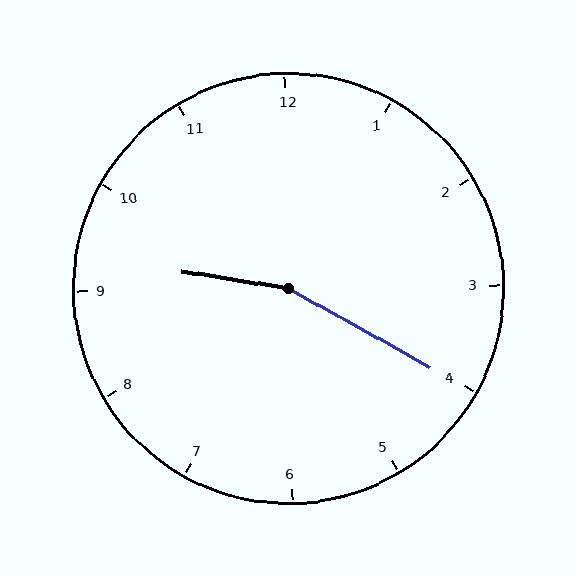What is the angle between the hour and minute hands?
Approximately 160 degrees.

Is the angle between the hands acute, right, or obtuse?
It is obtuse.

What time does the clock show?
9:20.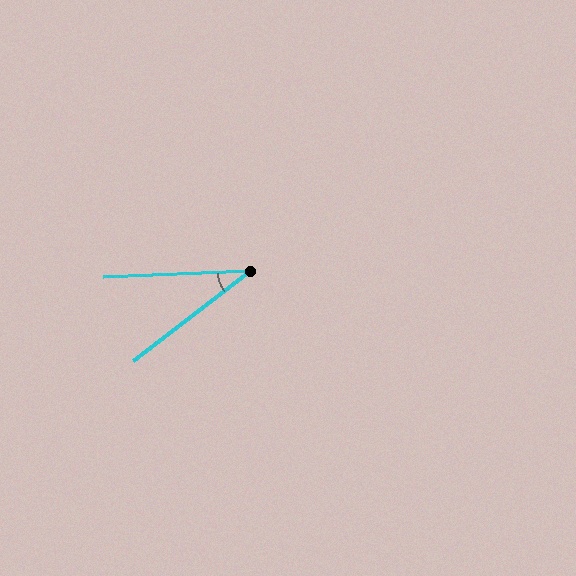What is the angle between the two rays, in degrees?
Approximately 35 degrees.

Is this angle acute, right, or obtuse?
It is acute.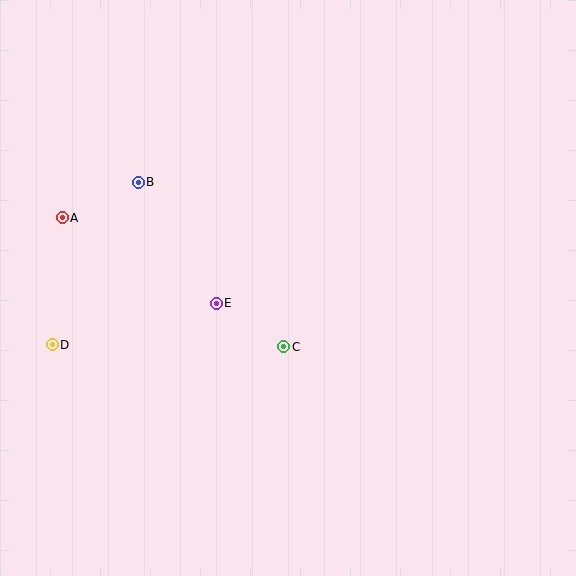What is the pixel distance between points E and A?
The distance between E and A is 176 pixels.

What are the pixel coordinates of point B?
Point B is at (138, 182).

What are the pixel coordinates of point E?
Point E is at (216, 303).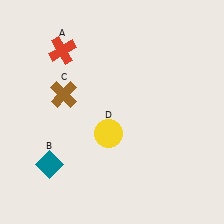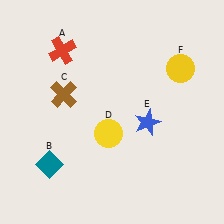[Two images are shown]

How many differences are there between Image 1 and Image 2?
There are 2 differences between the two images.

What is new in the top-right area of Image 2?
A yellow circle (F) was added in the top-right area of Image 2.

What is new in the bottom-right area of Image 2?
A blue star (E) was added in the bottom-right area of Image 2.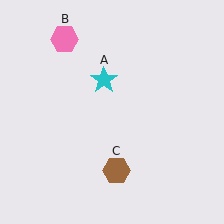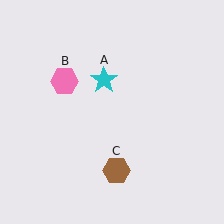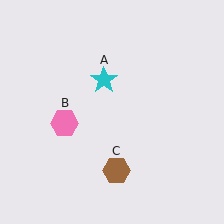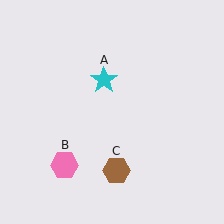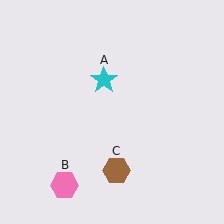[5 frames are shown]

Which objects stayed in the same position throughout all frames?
Cyan star (object A) and brown hexagon (object C) remained stationary.